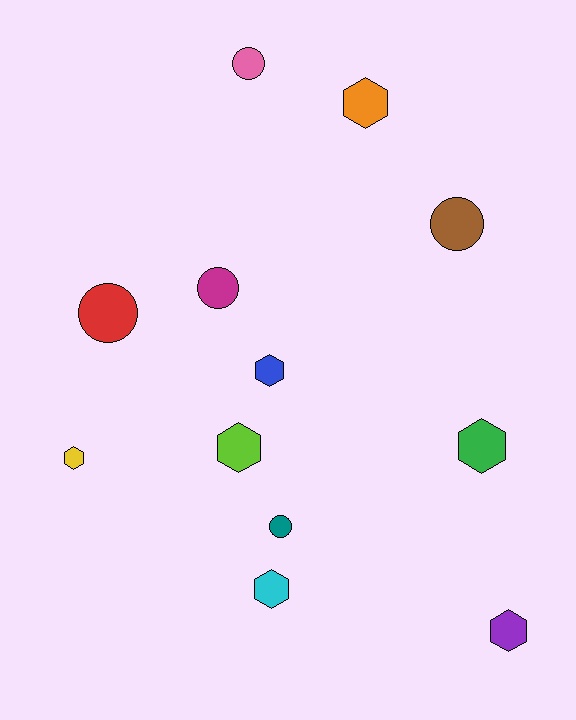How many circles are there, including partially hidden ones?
There are 5 circles.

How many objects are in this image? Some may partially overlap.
There are 12 objects.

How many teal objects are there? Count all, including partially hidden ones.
There is 1 teal object.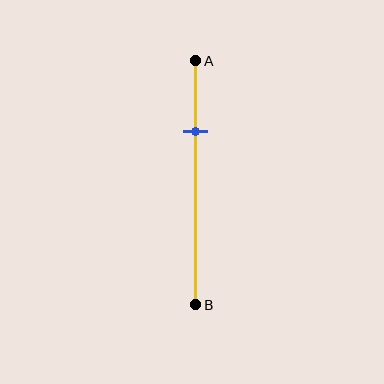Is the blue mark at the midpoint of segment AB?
No, the mark is at about 30% from A, not at the 50% midpoint.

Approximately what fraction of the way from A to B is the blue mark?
The blue mark is approximately 30% of the way from A to B.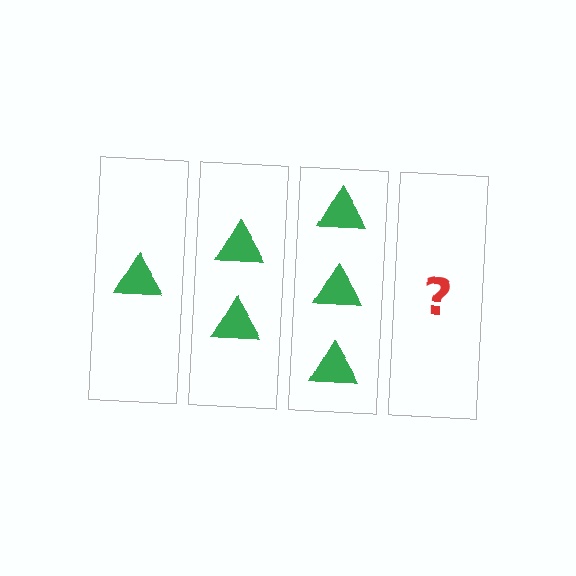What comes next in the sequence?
The next element should be 4 triangles.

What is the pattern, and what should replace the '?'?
The pattern is that each step adds one more triangle. The '?' should be 4 triangles.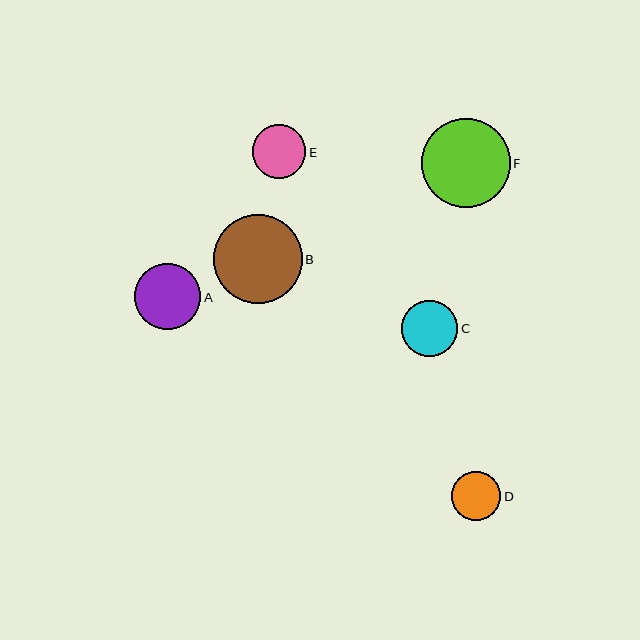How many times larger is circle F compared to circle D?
Circle F is approximately 1.8 times the size of circle D.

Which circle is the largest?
Circle B is the largest with a size of approximately 89 pixels.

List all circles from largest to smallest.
From largest to smallest: B, F, A, C, E, D.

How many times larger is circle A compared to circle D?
Circle A is approximately 1.3 times the size of circle D.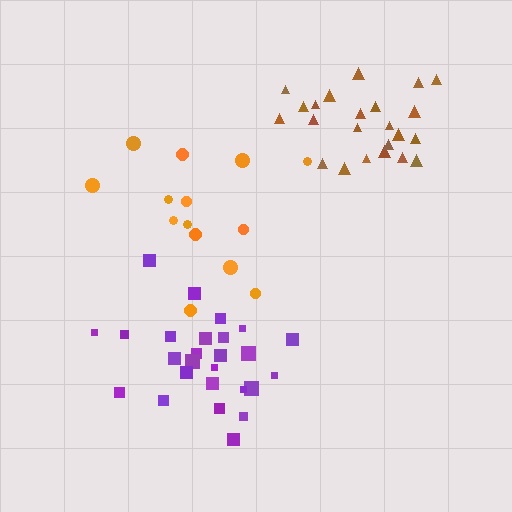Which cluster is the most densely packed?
Brown.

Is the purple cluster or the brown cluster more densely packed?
Brown.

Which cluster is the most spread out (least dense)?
Orange.